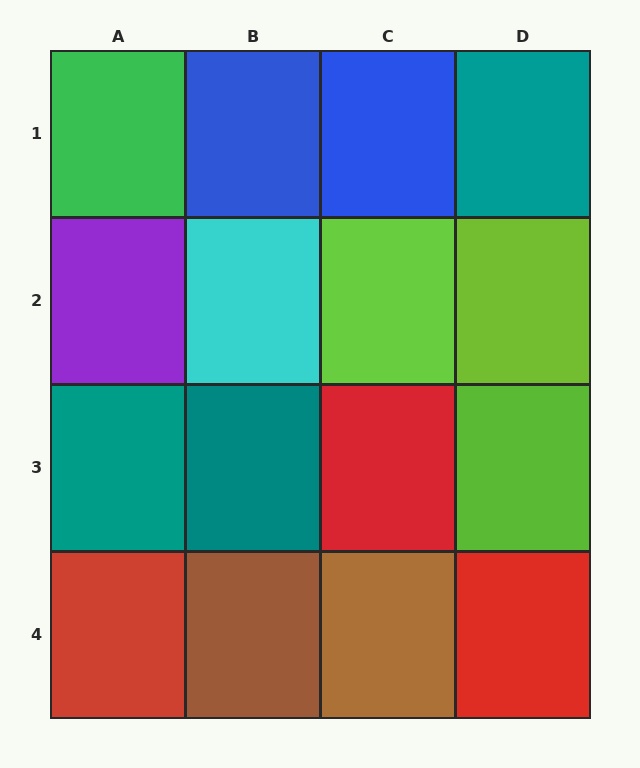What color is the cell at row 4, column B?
Brown.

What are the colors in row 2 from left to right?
Purple, cyan, lime, lime.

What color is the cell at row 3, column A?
Teal.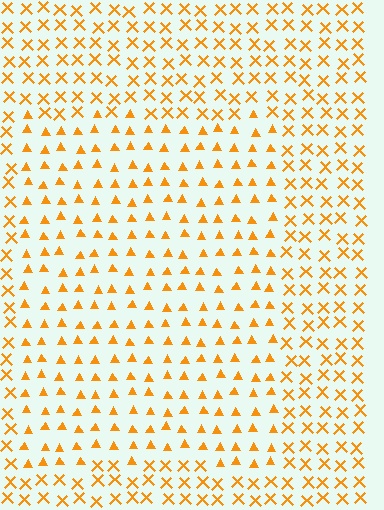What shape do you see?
I see a rectangle.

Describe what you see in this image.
The image is filled with small orange elements arranged in a uniform grid. A rectangle-shaped region contains triangles, while the surrounding area contains X marks. The boundary is defined purely by the change in element shape.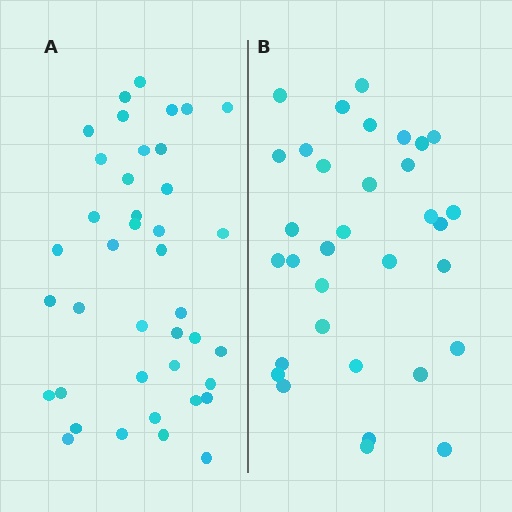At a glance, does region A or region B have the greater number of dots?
Region A (the left region) has more dots.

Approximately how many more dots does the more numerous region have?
Region A has roughly 8 or so more dots than region B.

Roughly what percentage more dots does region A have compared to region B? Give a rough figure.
About 20% more.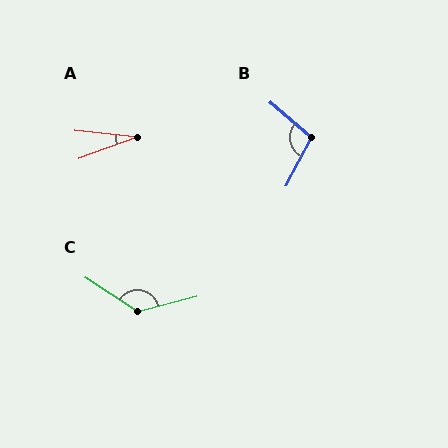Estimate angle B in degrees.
Approximately 103 degrees.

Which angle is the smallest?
A, at approximately 26 degrees.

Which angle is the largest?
C, at approximately 132 degrees.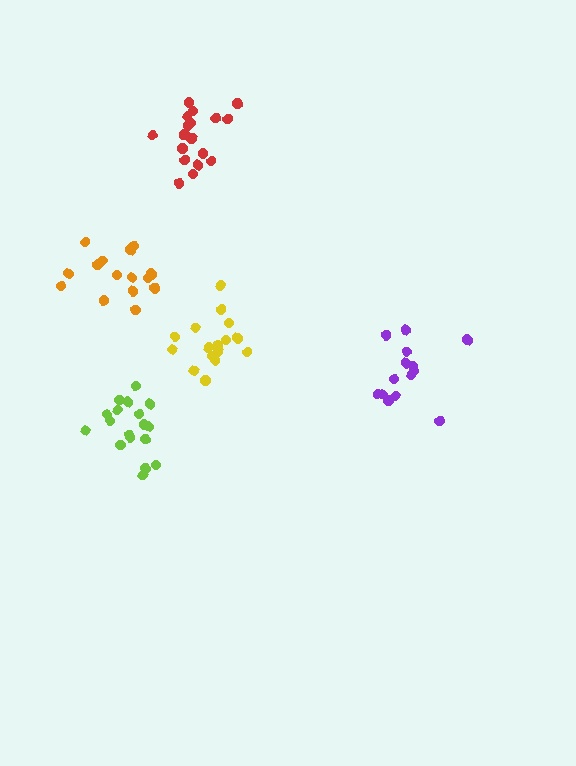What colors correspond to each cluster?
The clusters are colored: purple, lime, red, yellow, orange.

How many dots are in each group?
Group 1: 14 dots, Group 2: 18 dots, Group 3: 18 dots, Group 4: 16 dots, Group 5: 16 dots (82 total).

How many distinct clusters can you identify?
There are 5 distinct clusters.